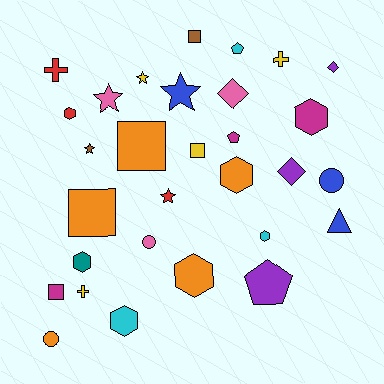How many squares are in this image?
There are 5 squares.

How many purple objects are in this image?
There are 3 purple objects.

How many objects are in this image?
There are 30 objects.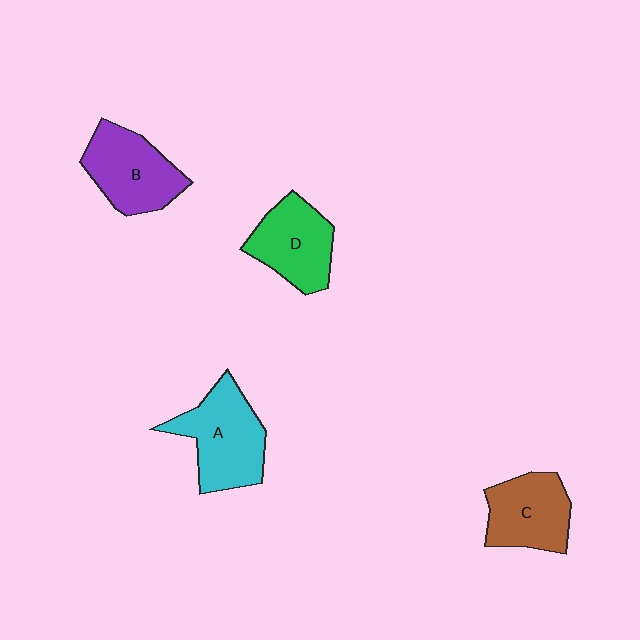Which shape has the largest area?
Shape A (cyan).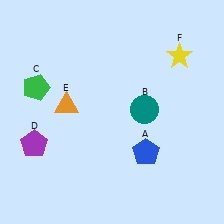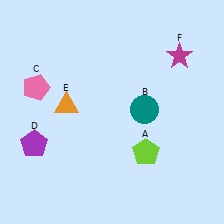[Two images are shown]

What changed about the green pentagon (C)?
In Image 1, C is green. In Image 2, it changed to pink.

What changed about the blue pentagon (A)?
In Image 1, A is blue. In Image 2, it changed to lime.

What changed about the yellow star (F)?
In Image 1, F is yellow. In Image 2, it changed to magenta.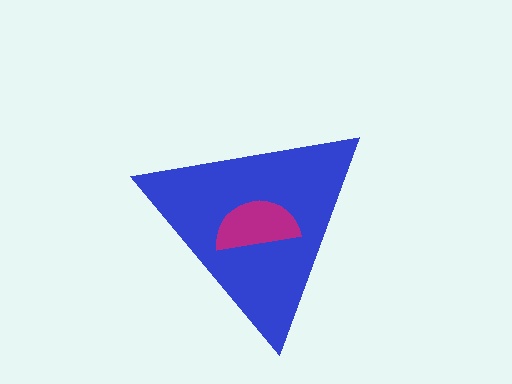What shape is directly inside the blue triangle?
The magenta semicircle.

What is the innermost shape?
The magenta semicircle.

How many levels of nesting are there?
2.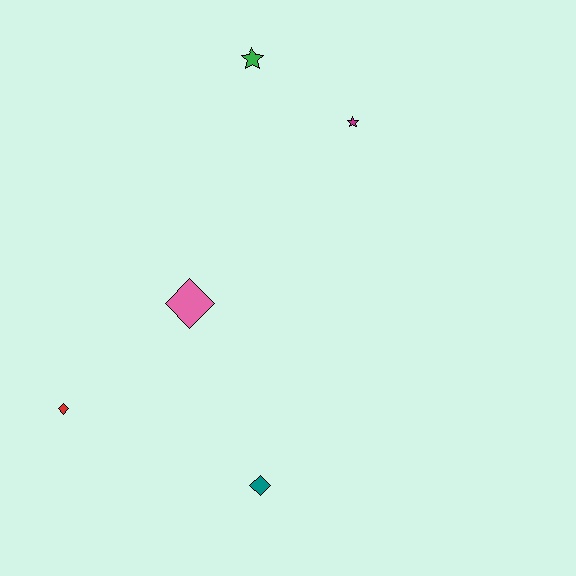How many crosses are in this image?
There are no crosses.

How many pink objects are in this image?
There is 1 pink object.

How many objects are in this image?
There are 5 objects.